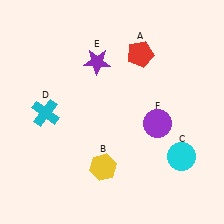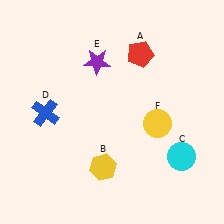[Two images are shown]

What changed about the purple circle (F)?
In Image 1, F is purple. In Image 2, it changed to yellow.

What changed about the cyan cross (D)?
In Image 1, D is cyan. In Image 2, it changed to blue.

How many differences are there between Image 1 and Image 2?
There are 2 differences between the two images.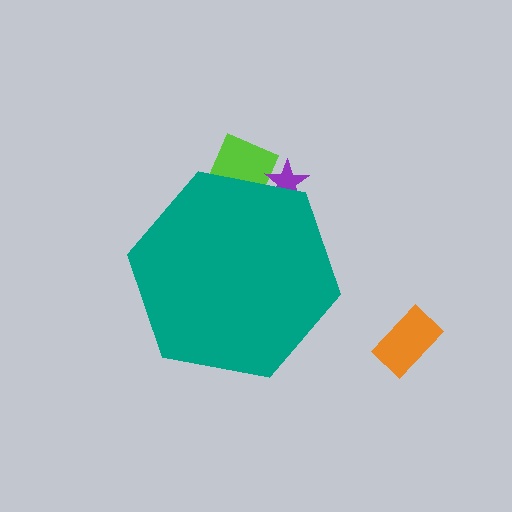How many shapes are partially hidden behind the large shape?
2 shapes are partially hidden.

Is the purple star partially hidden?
Yes, the purple star is partially hidden behind the teal hexagon.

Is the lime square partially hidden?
Yes, the lime square is partially hidden behind the teal hexagon.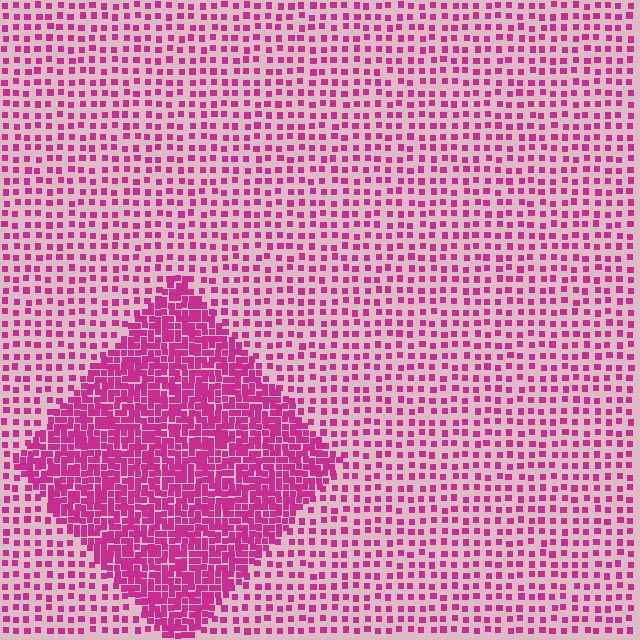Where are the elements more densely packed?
The elements are more densely packed inside the diamond boundary.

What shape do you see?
I see a diamond.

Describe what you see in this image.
The image contains small magenta elements arranged at two different densities. A diamond-shaped region is visible where the elements are more densely packed than the surrounding area.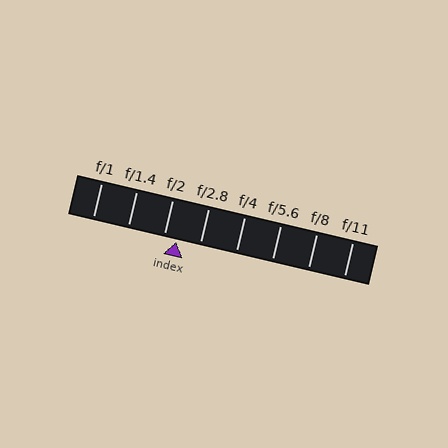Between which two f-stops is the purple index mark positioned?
The index mark is between f/2 and f/2.8.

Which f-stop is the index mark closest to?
The index mark is closest to f/2.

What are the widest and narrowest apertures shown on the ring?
The widest aperture shown is f/1 and the narrowest is f/11.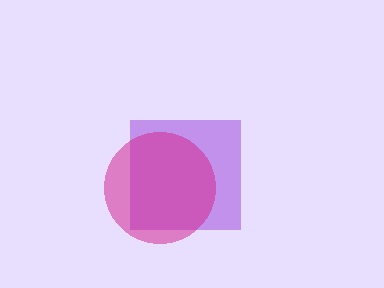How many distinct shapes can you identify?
There are 2 distinct shapes: a purple square, a magenta circle.